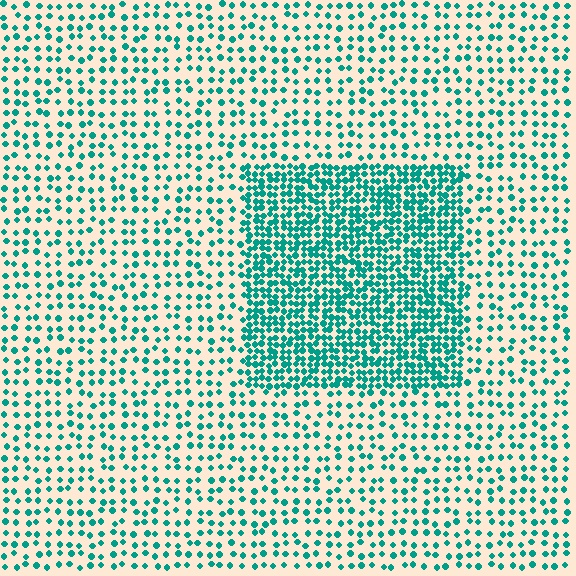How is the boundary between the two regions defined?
The boundary is defined by a change in element density (approximately 2.5x ratio). All elements are the same color, size, and shape.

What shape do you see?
I see a rectangle.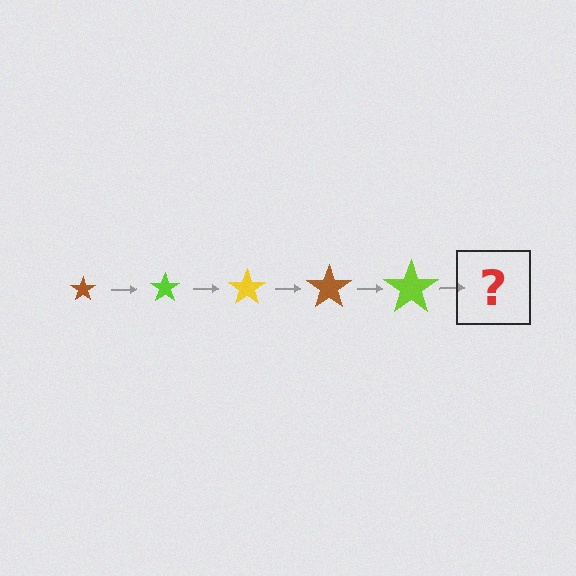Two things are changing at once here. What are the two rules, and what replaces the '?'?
The two rules are that the star grows larger each step and the color cycles through brown, lime, and yellow. The '?' should be a yellow star, larger than the previous one.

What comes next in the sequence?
The next element should be a yellow star, larger than the previous one.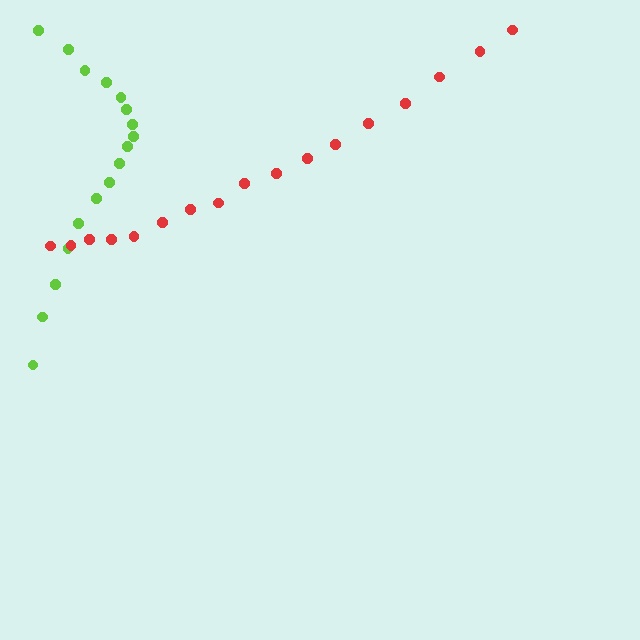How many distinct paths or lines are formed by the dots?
There are 2 distinct paths.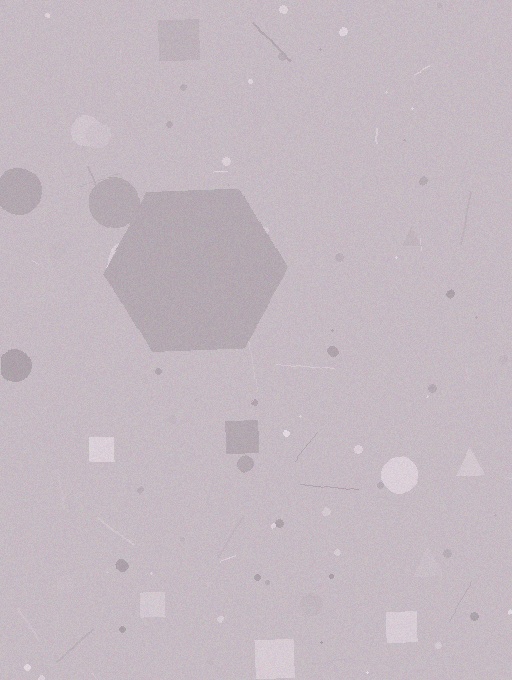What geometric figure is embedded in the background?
A hexagon is embedded in the background.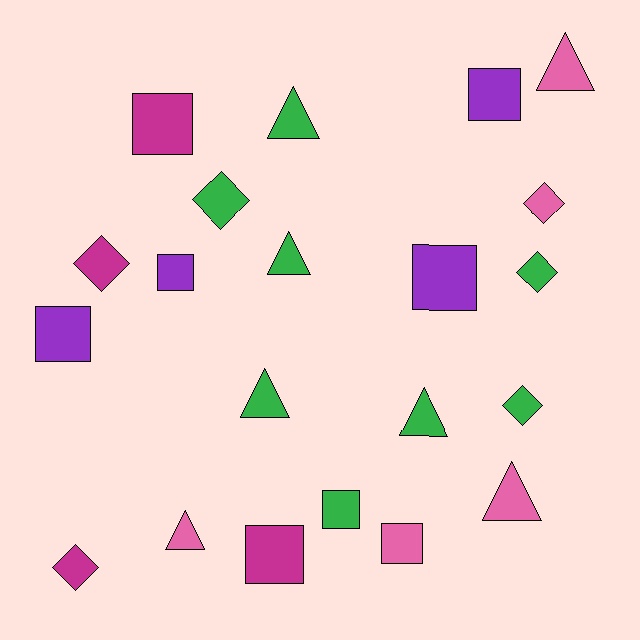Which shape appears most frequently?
Square, with 8 objects.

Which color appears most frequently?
Green, with 8 objects.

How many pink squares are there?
There is 1 pink square.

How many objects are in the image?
There are 21 objects.